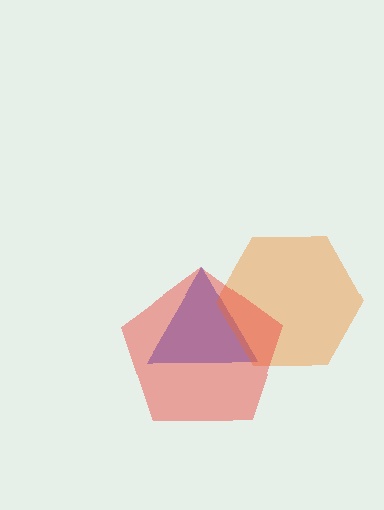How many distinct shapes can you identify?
There are 3 distinct shapes: a blue triangle, an orange hexagon, a red pentagon.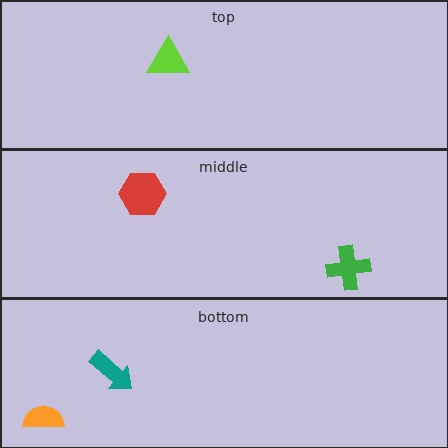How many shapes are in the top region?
1.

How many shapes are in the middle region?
2.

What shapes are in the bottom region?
The orange semicircle, the teal arrow.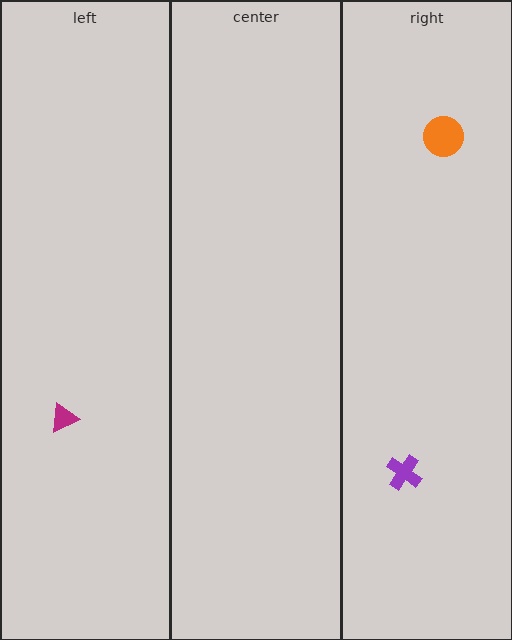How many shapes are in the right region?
2.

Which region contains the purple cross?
The right region.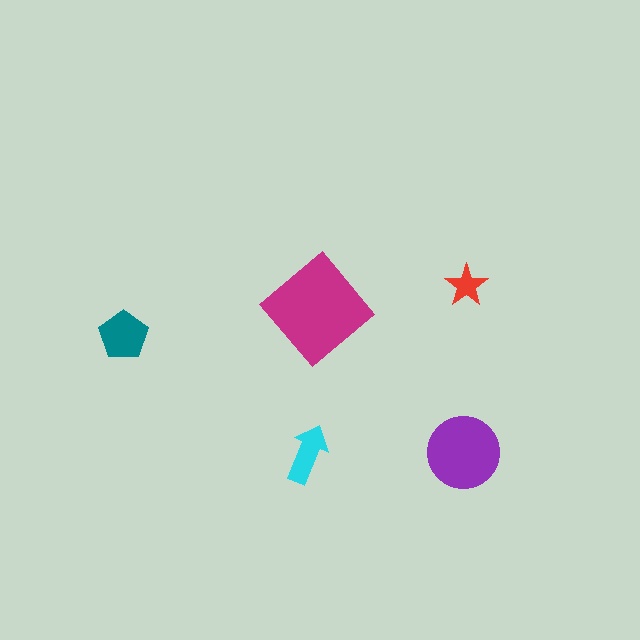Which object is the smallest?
The red star.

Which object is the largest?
The magenta diamond.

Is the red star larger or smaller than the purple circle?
Smaller.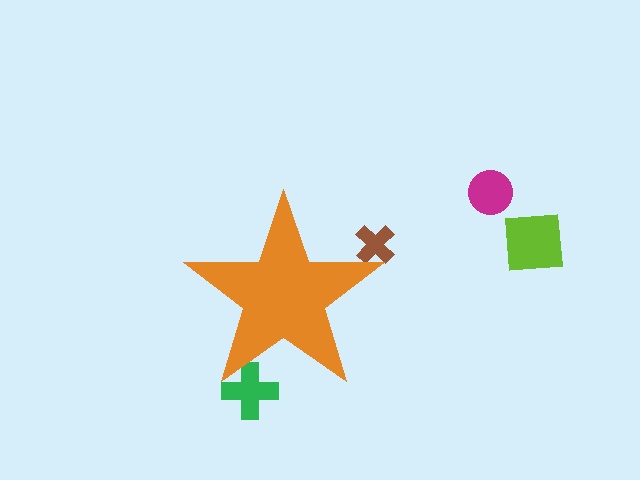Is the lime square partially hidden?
No, the lime square is fully visible.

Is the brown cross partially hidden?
Yes, the brown cross is partially hidden behind the orange star.